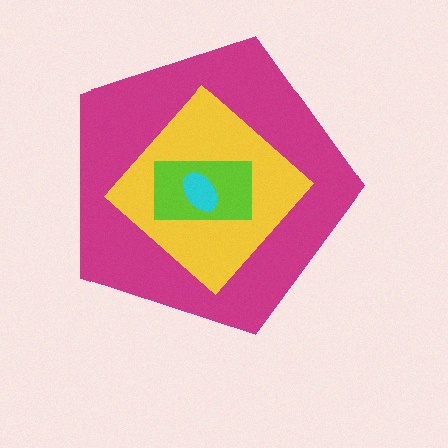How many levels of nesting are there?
4.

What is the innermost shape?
The cyan ellipse.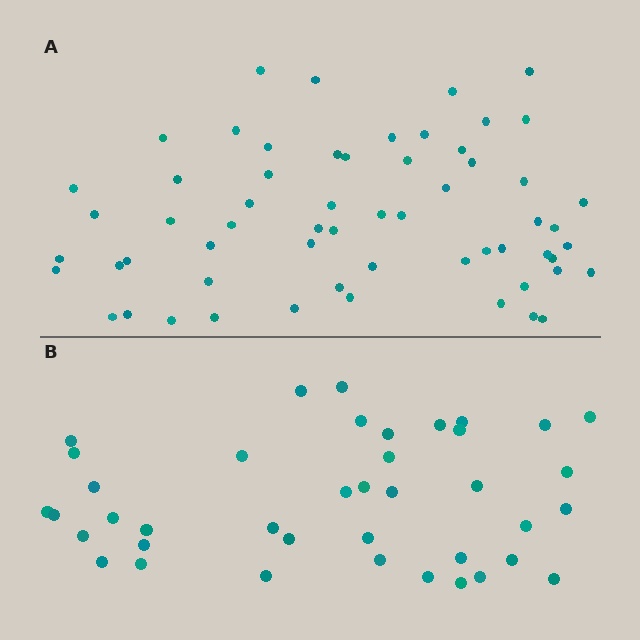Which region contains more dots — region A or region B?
Region A (the top region) has more dots.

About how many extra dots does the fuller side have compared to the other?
Region A has approximately 20 more dots than region B.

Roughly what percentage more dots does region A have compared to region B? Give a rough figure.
About 50% more.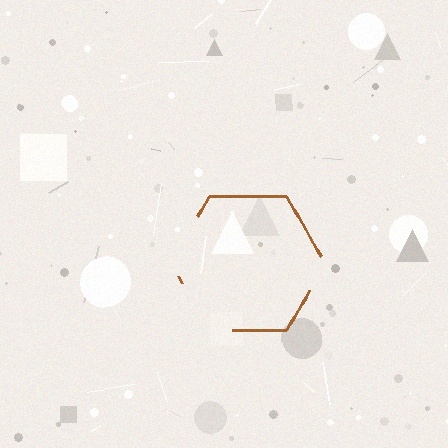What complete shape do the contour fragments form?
The contour fragments form a hexagon.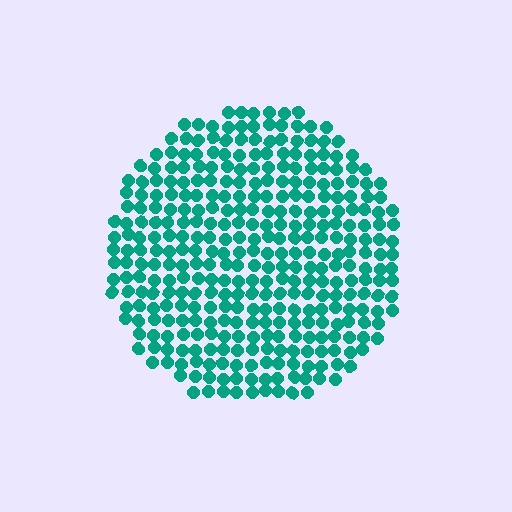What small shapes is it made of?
It is made of small circles.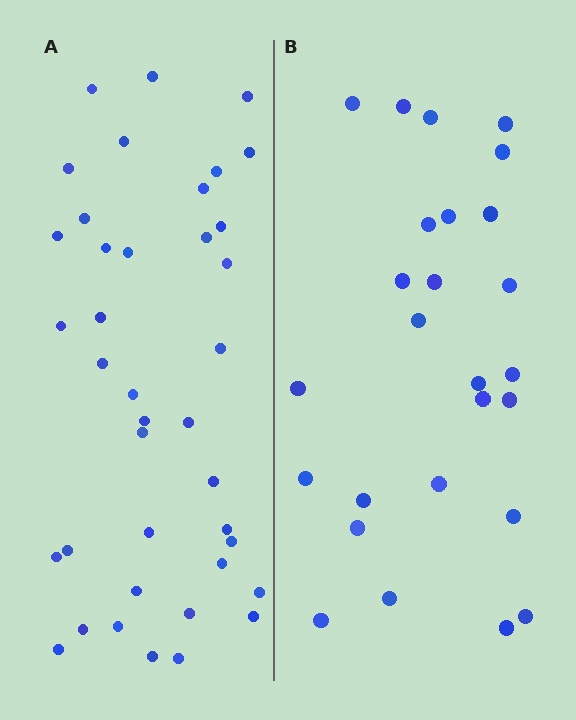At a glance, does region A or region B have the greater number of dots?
Region A (the left region) has more dots.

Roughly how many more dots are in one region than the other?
Region A has approximately 15 more dots than region B.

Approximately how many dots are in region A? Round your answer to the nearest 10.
About 40 dots. (The exact count is 39, which rounds to 40.)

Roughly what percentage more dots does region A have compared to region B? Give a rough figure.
About 50% more.